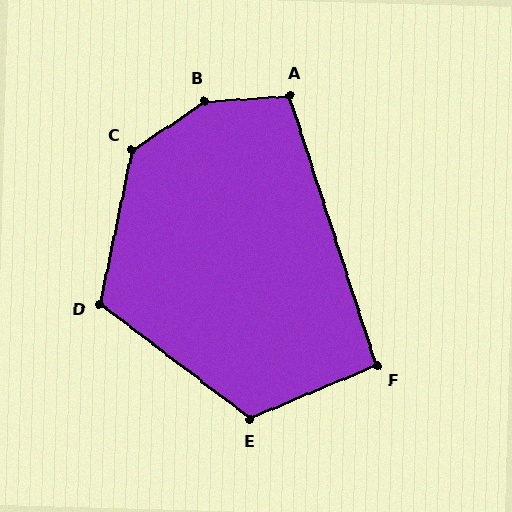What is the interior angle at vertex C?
Approximately 136 degrees (obtuse).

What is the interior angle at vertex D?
Approximately 116 degrees (obtuse).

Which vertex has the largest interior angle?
B, at approximately 149 degrees.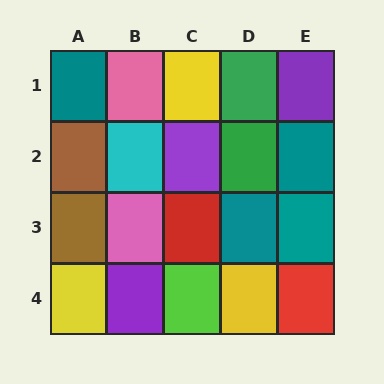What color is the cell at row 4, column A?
Yellow.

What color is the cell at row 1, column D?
Green.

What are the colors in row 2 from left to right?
Brown, cyan, purple, green, teal.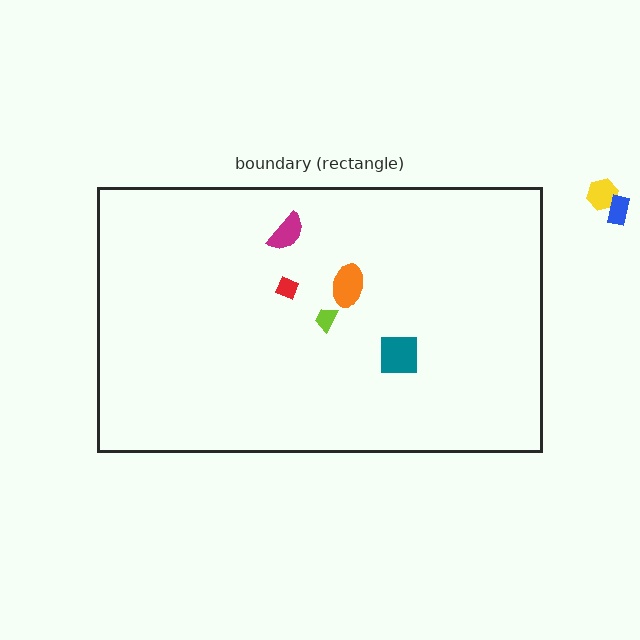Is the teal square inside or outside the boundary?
Inside.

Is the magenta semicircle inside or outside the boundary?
Inside.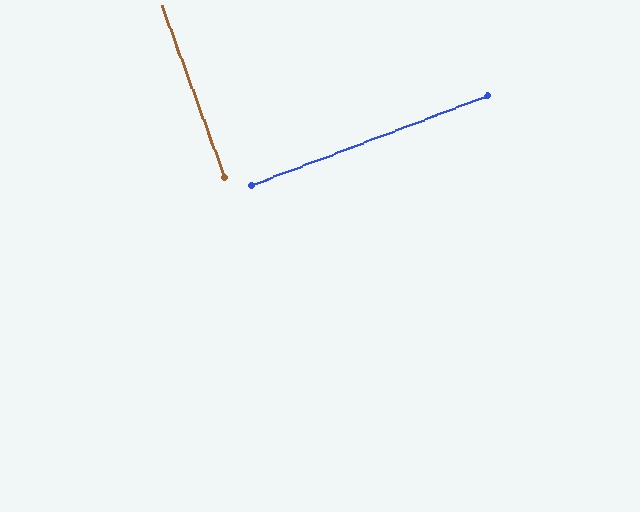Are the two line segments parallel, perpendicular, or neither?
Perpendicular — they meet at approximately 89°.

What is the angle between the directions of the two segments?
Approximately 89 degrees.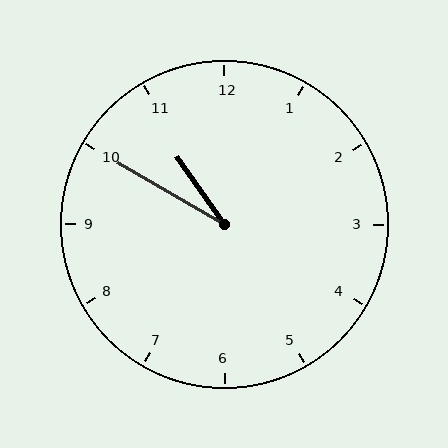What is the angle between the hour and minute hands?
Approximately 25 degrees.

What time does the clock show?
10:50.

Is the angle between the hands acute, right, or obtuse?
It is acute.